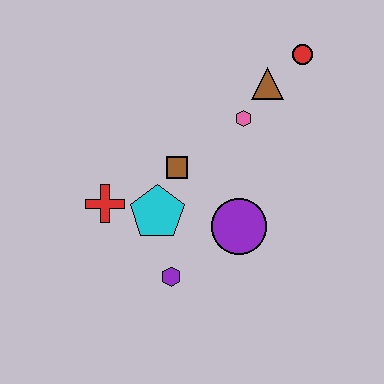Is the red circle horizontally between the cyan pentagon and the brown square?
No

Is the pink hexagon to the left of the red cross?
No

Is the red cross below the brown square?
Yes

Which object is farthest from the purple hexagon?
The red circle is farthest from the purple hexagon.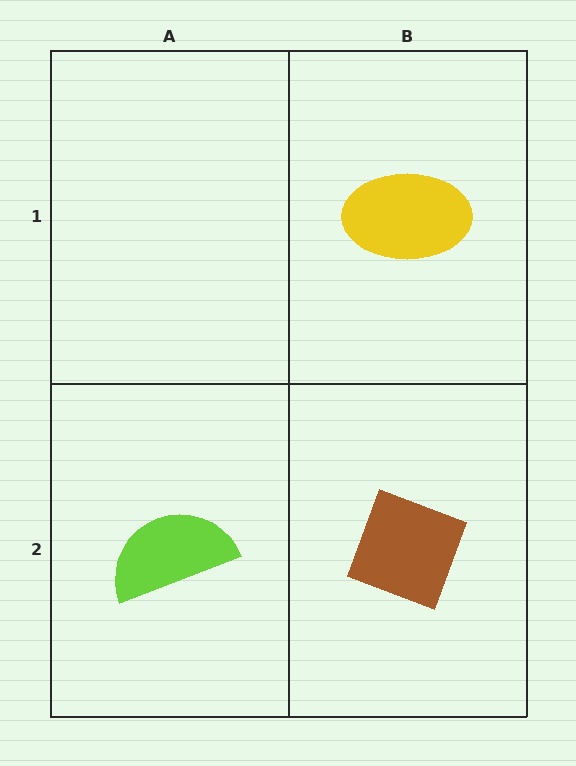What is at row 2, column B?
A brown diamond.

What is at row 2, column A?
A lime semicircle.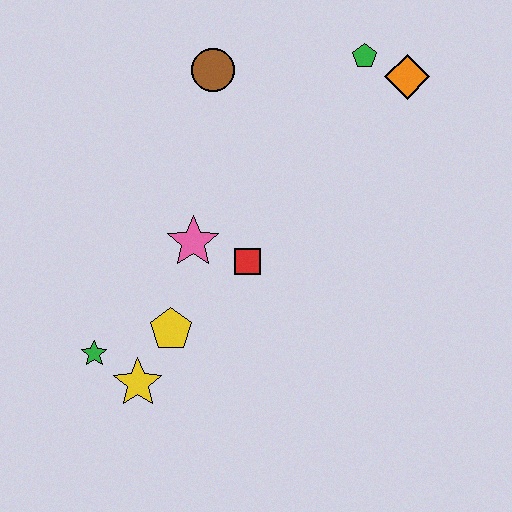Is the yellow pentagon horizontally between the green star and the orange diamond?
Yes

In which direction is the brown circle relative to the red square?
The brown circle is above the red square.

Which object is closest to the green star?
The yellow star is closest to the green star.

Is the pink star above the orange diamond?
No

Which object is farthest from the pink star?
The orange diamond is farthest from the pink star.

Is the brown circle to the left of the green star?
No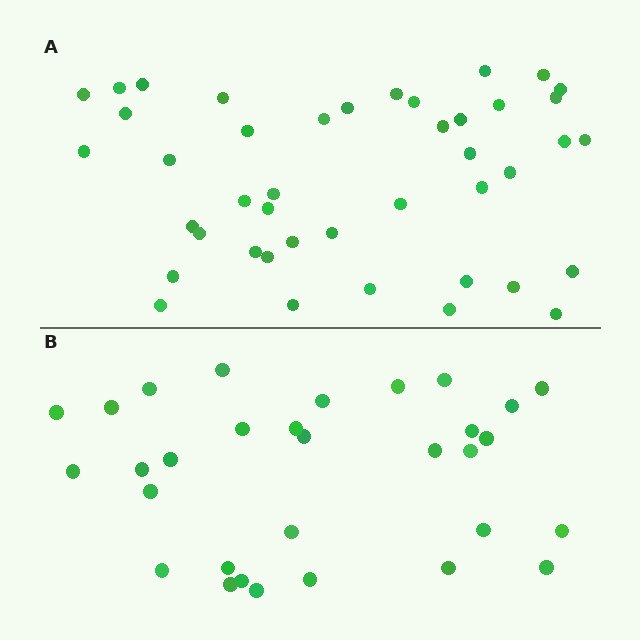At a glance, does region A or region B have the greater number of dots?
Region A (the top region) has more dots.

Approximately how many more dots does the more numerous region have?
Region A has roughly 12 or so more dots than region B.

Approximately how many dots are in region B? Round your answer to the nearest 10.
About 30 dots. (The exact count is 31, which rounds to 30.)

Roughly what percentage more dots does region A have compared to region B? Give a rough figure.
About 40% more.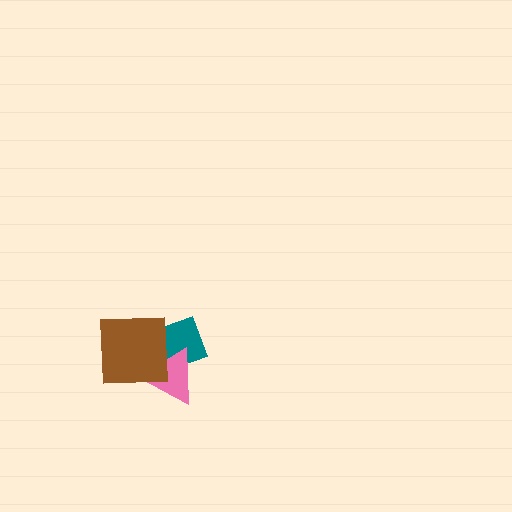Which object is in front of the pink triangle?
The brown square is in front of the pink triangle.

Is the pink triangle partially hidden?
Yes, it is partially covered by another shape.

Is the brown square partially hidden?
No, no other shape covers it.